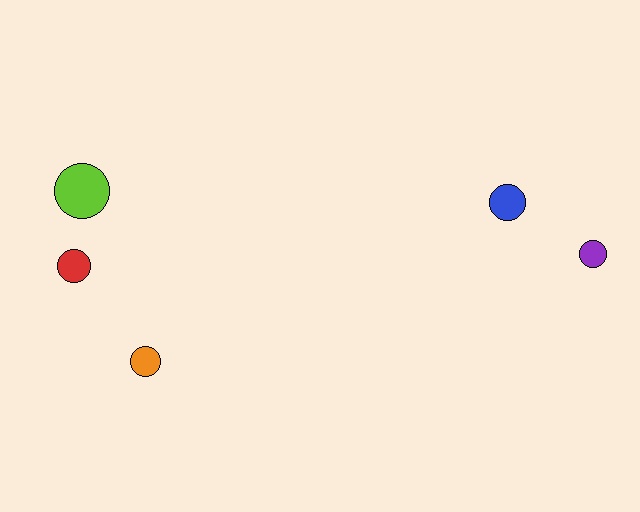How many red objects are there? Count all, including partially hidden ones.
There is 1 red object.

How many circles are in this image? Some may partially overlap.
There are 5 circles.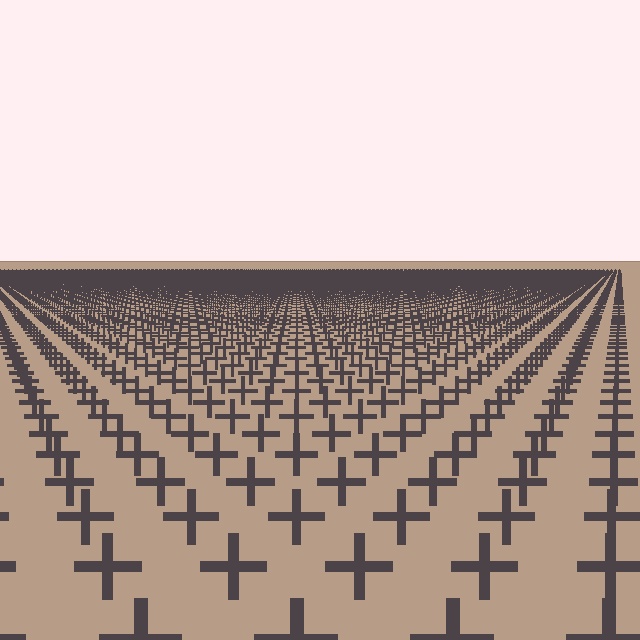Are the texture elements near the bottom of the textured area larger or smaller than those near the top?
Larger. Near the bottom, elements are closer to the viewer and appear at a bigger on-screen size.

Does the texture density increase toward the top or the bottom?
Density increases toward the top.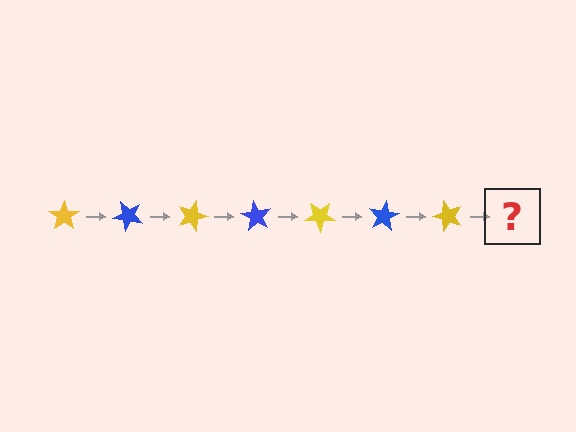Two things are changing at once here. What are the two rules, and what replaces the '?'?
The two rules are that it rotates 45 degrees each step and the color cycles through yellow and blue. The '?' should be a blue star, rotated 315 degrees from the start.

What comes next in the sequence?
The next element should be a blue star, rotated 315 degrees from the start.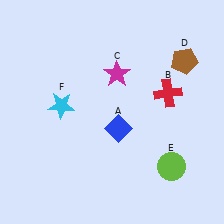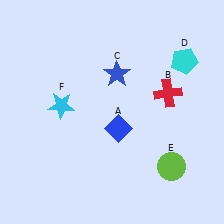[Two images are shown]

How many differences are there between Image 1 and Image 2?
There are 2 differences between the two images.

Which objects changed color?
C changed from magenta to blue. D changed from brown to cyan.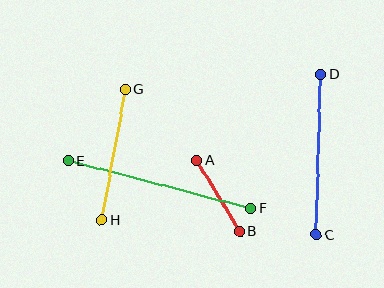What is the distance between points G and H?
The distance is approximately 133 pixels.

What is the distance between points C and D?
The distance is approximately 161 pixels.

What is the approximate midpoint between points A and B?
The midpoint is at approximately (219, 196) pixels.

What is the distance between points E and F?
The distance is approximately 188 pixels.